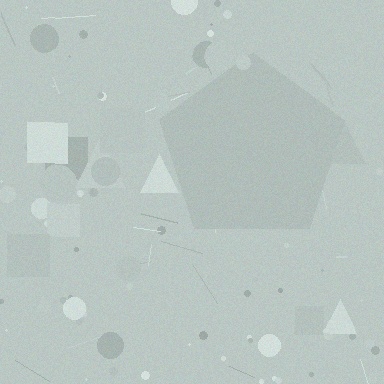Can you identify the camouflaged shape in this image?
The camouflaged shape is a pentagon.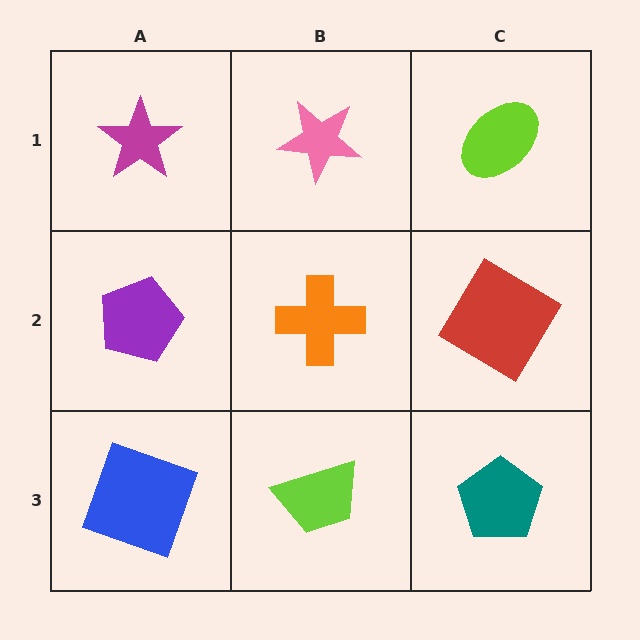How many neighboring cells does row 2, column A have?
3.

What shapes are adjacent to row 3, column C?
A red diamond (row 2, column C), a lime trapezoid (row 3, column B).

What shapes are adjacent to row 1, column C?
A red diamond (row 2, column C), a pink star (row 1, column B).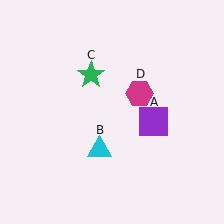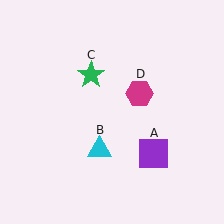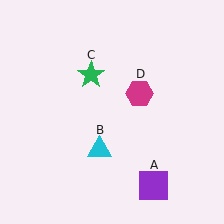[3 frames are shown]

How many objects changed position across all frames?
1 object changed position: purple square (object A).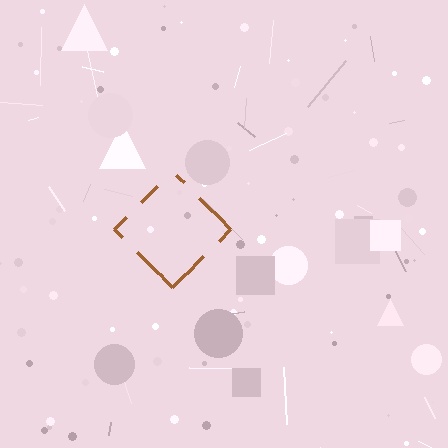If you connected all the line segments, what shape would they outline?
They would outline a diamond.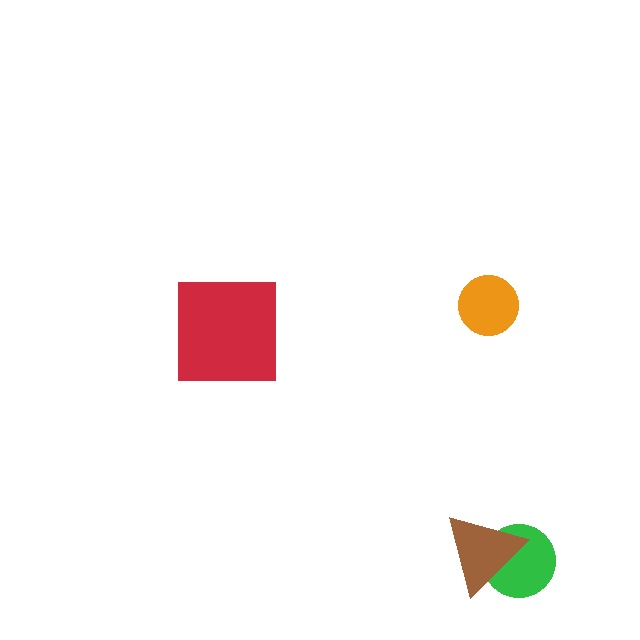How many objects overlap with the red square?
0 objects overlap with the red square.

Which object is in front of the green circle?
The brown triangle is in front of the green circle.